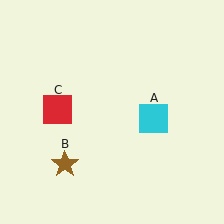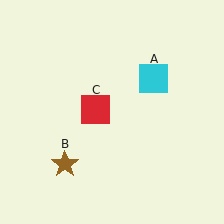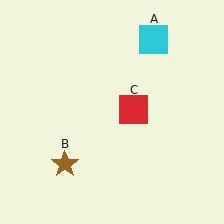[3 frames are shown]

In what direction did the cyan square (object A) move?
The cyan square (object A) moved up.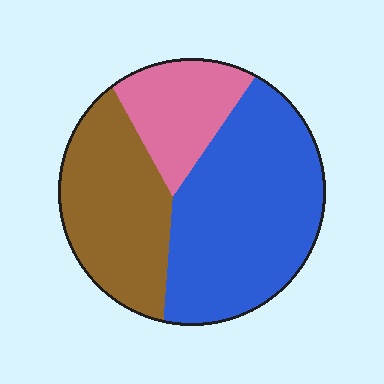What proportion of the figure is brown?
Brown takes up between a sixth and a third of the figure.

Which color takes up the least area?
Pink, at roughly 20%.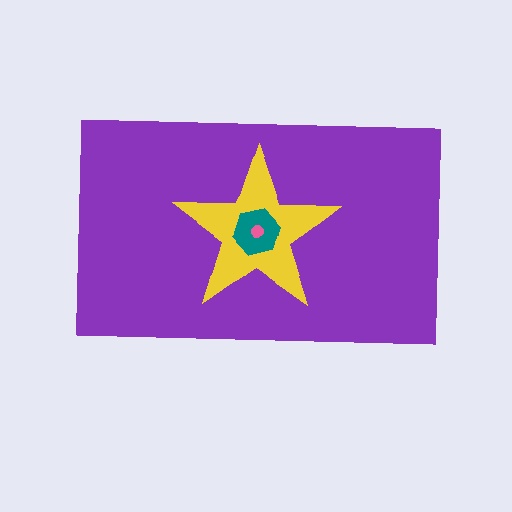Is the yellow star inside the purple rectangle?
Yes.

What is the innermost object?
The pink circle.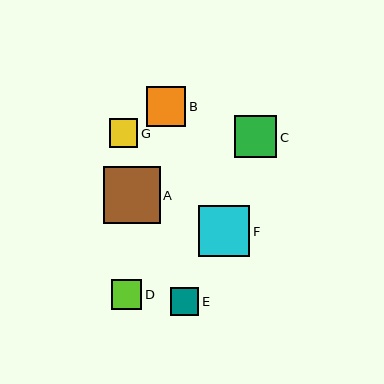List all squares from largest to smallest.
From largest to smallest: A, F, C, B, D, G, E.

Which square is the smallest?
Square E is the smallest with a size of approximately 28 pixels.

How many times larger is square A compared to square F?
Square A is approximately 1.1 times the size of square F.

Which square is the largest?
Square A is the largest with a size of approximately 56 pixels.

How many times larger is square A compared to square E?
Square A is approximately 2.0 times the size of square E.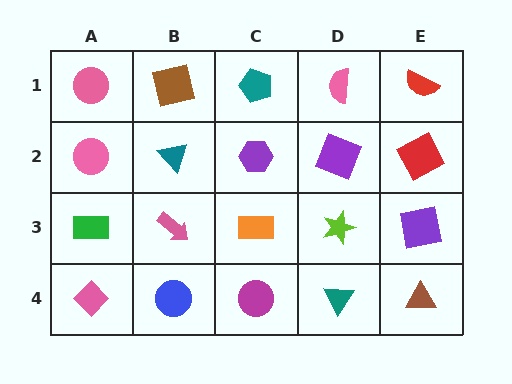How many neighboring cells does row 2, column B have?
4.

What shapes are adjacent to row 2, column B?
A brown square (row 1, column B), a pink arrow (row 3, column B), a pink circle (row 2, column A), a purple hexagon (row 2, column C).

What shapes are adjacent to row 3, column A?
A pink circle (row 2, column A), a pink diamond (row 4, column A), a pink arrow (row 3, column B).